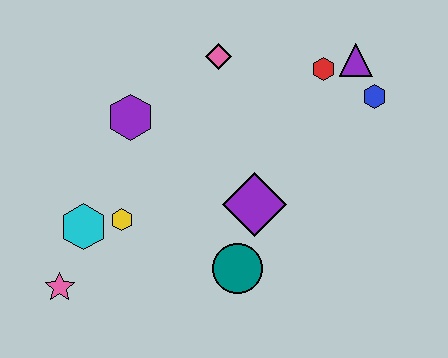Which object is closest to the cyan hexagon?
The yellow hexagon is closest to the cyan hexagon.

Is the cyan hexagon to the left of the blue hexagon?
Yes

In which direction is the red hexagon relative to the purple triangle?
The red hexagon is to the left of the purple triangle.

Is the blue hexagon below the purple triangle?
Yes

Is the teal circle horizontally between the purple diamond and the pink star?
Yes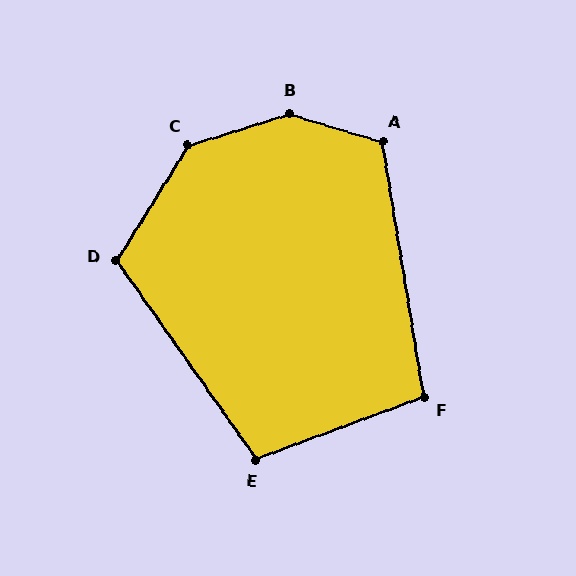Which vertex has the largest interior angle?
B, at approximately 146 degrees.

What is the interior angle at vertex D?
Approximately 113 degrees (obtuse).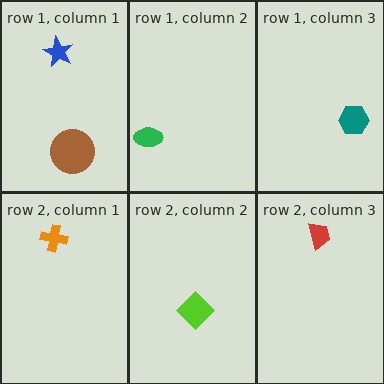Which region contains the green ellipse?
The row 1, column 2 region.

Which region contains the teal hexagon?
The row 1, column 3 region.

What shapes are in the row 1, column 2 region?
The green ellipse.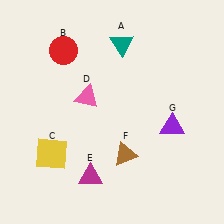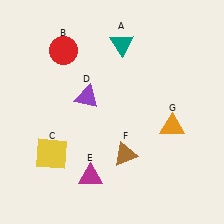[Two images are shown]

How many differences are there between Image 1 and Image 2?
There are 2 differences between the two images.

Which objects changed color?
D changed from pink to purple. G changed from purple to orange.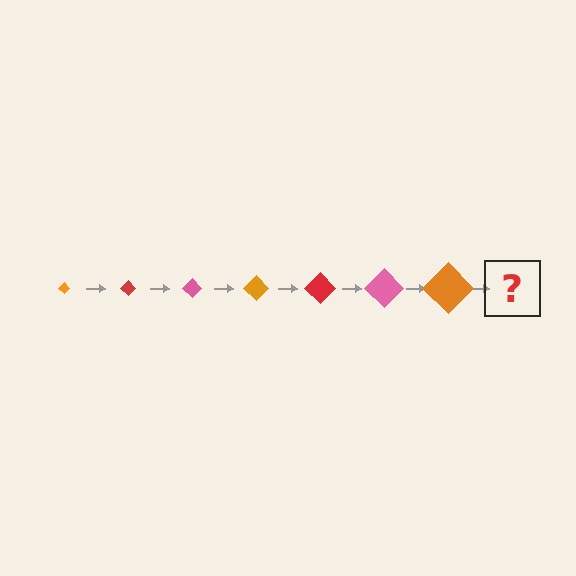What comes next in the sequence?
The next element should be a red diamond, larger than the previous one.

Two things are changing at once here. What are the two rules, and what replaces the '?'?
The two rules are that the diamond grows larger each step and the color cycles through orange, red, and pink. The '?' should be a red diamond, larger than the previous one.